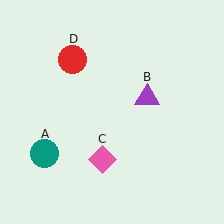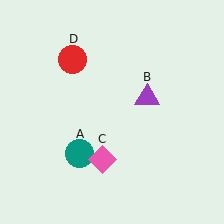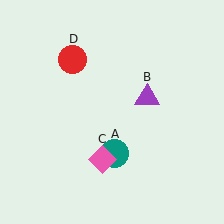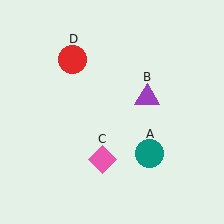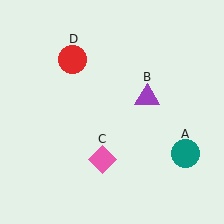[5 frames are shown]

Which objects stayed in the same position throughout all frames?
Purple triangle (object B) and pink diamond (object C) and red circle (object D) remained stationary.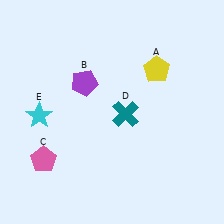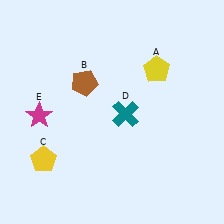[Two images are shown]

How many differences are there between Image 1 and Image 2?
There are 3 differences between the two images.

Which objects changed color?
B changed from purple to brown. C changed from pink to yellow. E changed from cyan to magenta.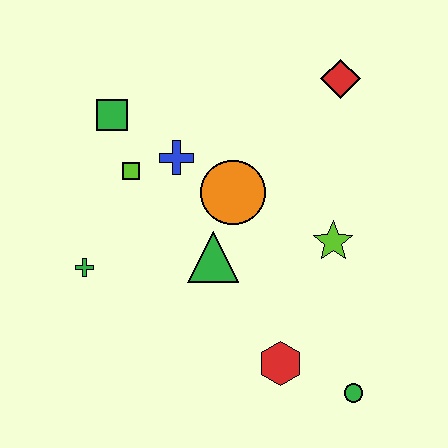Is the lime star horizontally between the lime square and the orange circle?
No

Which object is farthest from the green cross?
The red diamond is farthest from the green cross.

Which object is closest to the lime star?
The orange circle is closest to the lime star.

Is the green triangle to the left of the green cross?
No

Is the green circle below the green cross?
Yes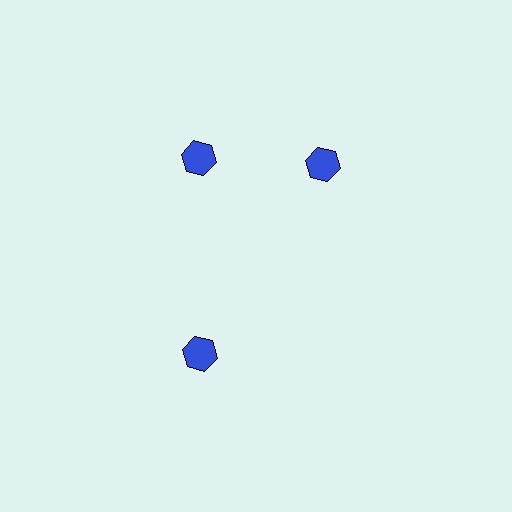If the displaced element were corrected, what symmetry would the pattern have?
It would have 3-fold rotational symmetry — the pattern would map onto itself every 120 degrees.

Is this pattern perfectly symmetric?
No. The 3 blue hexagons are arranged in a ring, but one element near the 3 o'clock position is rotated out of alignment along the ring, breaking the 3-fold rotational symmetry.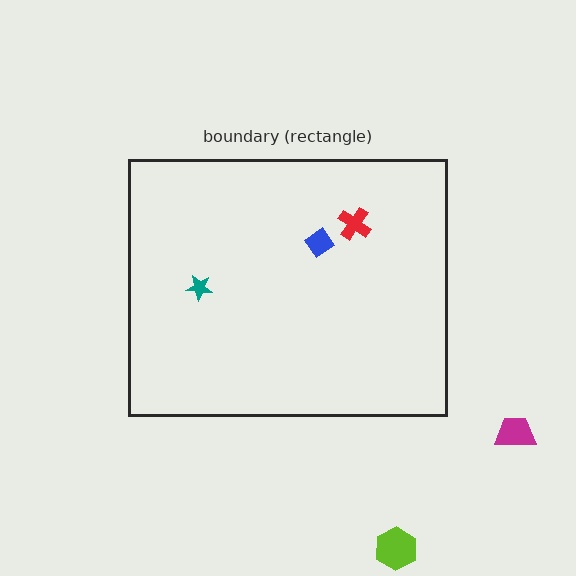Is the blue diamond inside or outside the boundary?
Inside.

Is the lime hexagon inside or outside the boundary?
Outside.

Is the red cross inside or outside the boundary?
Inside.